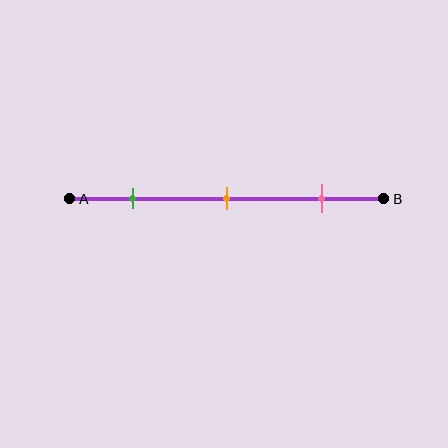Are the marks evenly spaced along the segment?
Yes, the marks are approximately evenly spaced.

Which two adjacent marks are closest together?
The green and orange marks are the closest adjacent pair.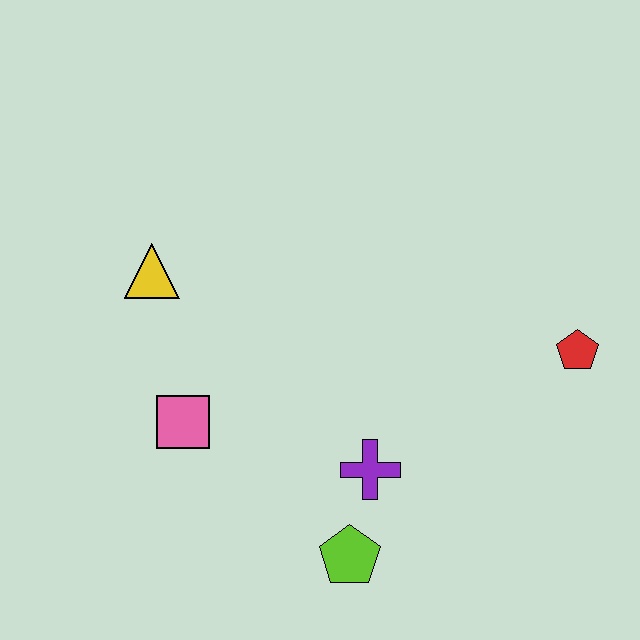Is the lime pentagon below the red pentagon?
Yes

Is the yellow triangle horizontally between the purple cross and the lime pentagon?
No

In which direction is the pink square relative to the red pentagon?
The pink square is to the left of the red pentagon.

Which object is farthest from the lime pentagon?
The yellow triangle is farthest from the lime pentagon.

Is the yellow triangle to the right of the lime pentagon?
No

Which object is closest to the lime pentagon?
The purple cross is closest to the lime pentagon.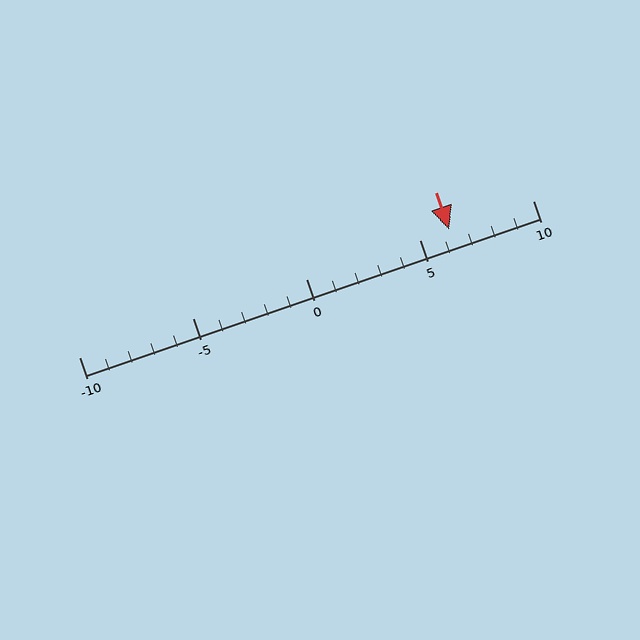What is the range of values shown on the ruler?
The ruler shows values from -10 to 10.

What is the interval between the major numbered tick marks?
The major tick marks are spaced 5 units apart.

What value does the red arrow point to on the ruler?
The red arrow points to approximately 6.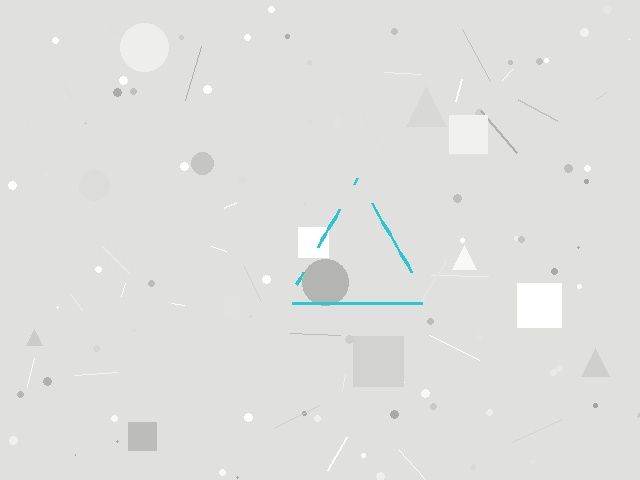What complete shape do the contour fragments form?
The contour fragments form a triangle.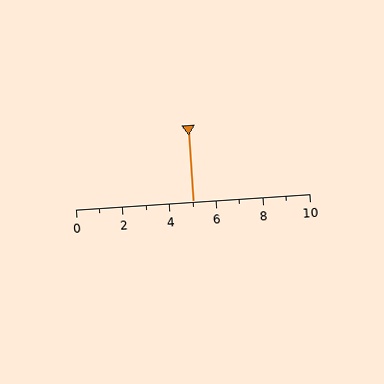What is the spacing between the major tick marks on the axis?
The major ticks are spaced 2 apart.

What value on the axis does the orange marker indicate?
The marker indicates approximately 5.